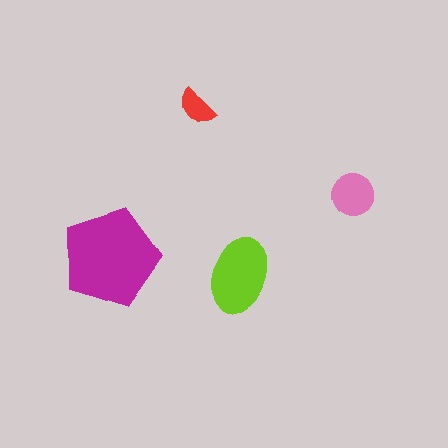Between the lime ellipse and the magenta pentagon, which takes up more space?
The magenta pentagon.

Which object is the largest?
The magenta pentagon.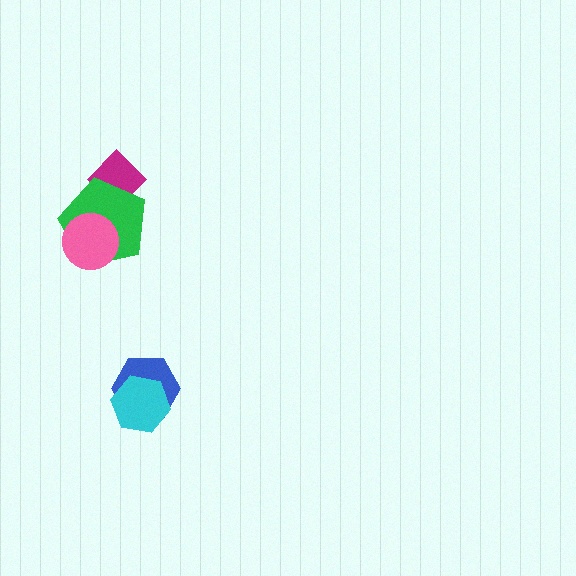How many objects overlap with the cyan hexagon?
1 object overlaps with the cyan hexagon.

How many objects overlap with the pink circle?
1 object overlaps with the pink circle.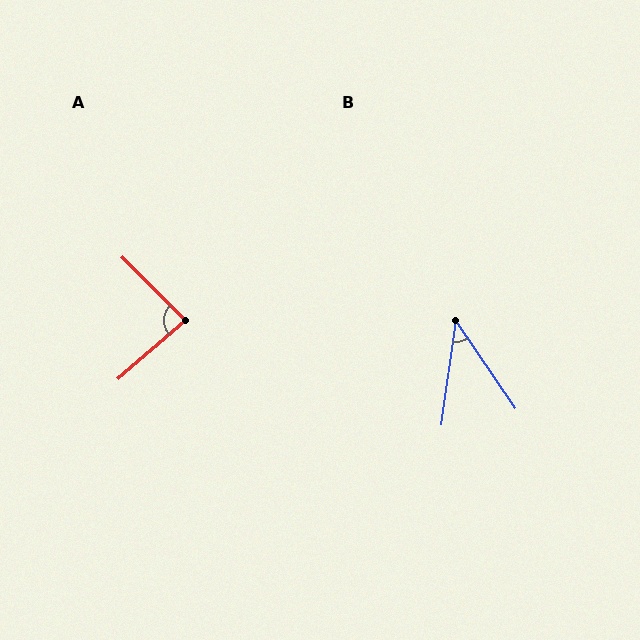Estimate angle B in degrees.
Approximately 42 degrees.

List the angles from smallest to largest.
B (42°), A (86°).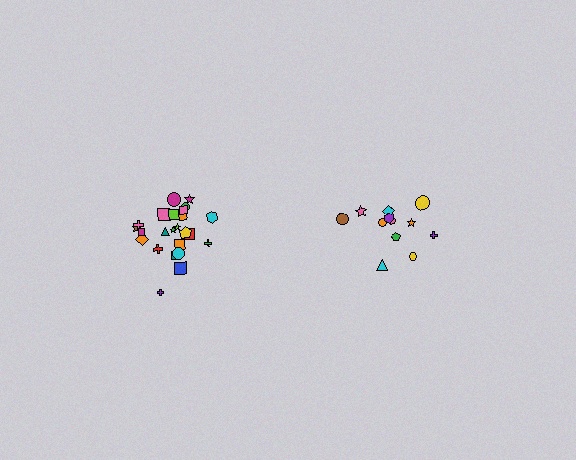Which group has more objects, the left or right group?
The left group.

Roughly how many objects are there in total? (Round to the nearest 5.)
Roughly 35 objects in total.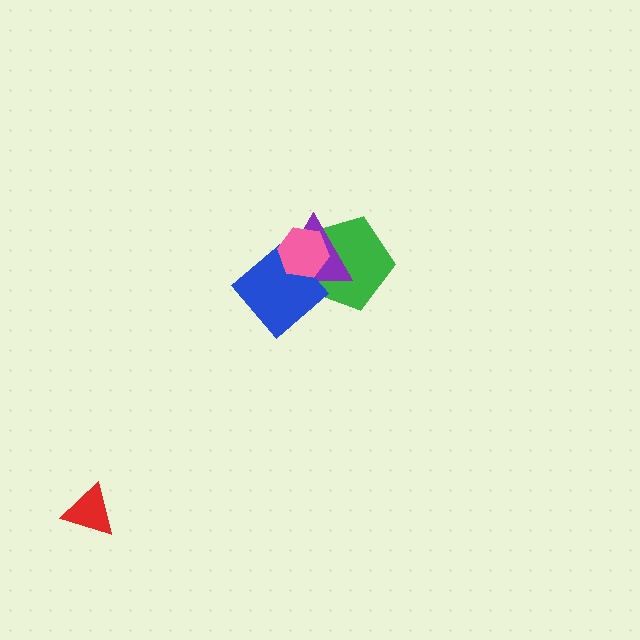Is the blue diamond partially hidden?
Yes, it is partially covered by another shape.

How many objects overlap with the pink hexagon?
3 objects overlap with the pink hexagon.